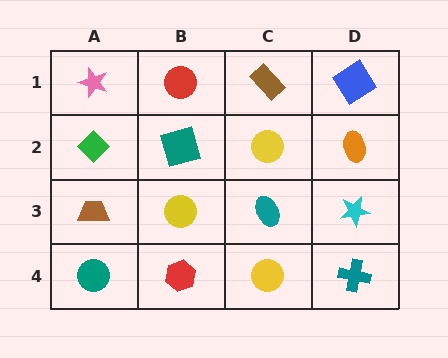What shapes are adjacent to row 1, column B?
A teal square (row 2, column B), a pink star (row 1, column A), a brown rectangle (row 1, column C).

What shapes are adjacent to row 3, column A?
A green diamond (row 2, column A), a teal circle (row 4, column A), a yellow circle (row 3, column B).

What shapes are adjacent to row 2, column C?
A brown rectangle (row 1, column C), a teal ellipse (row 3, column C), a teal square (row 2, column B), an orange ellipse (row 2, column D).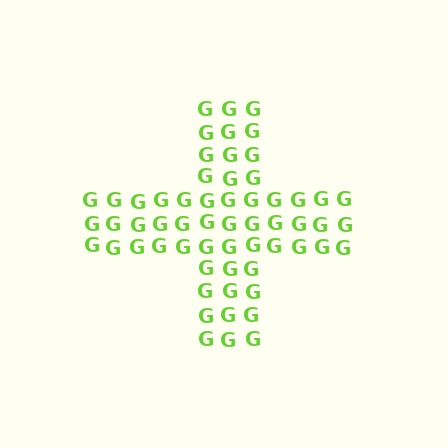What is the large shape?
The large shape is a cross.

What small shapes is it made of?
It is made of small letter G's.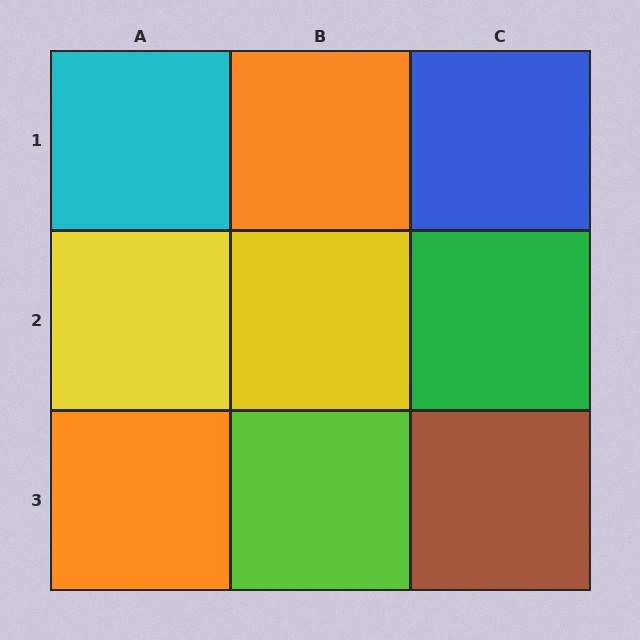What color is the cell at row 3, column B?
Lime.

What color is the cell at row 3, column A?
Orange.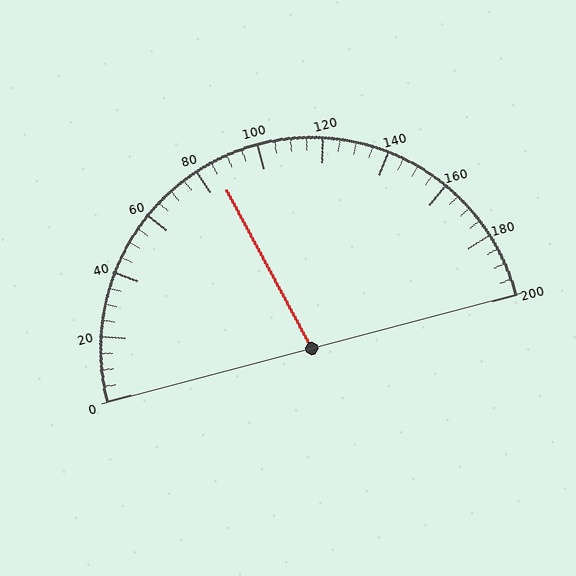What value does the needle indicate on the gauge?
The needle indicates approximately 85.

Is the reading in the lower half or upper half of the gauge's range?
The reading is in the lower half of the range (0 to 200).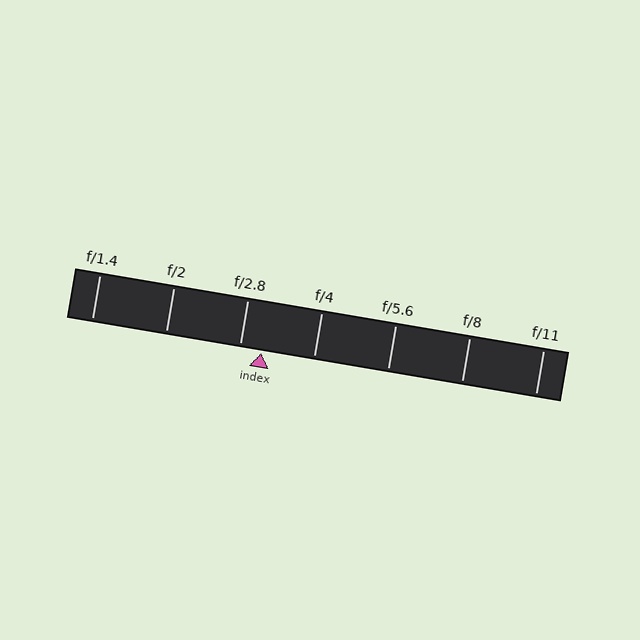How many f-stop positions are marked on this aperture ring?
There are 7 f-stop positions marked.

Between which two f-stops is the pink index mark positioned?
The index mark is between f/2.8 and f/4.